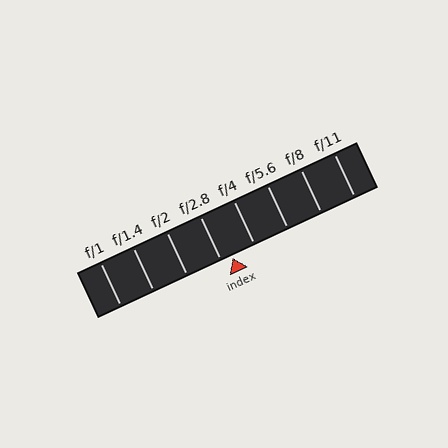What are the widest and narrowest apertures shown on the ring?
The widest aperture shown is f/1 and the narrowest is f/11.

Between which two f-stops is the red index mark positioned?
The index mark is between f/2.8 and f/4.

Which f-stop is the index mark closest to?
The index mark is closest to f/2.8.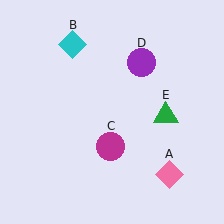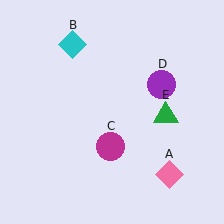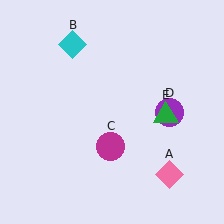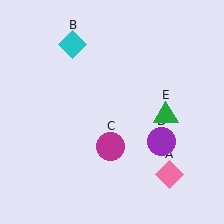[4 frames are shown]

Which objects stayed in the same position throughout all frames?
Pink diamond (object A) and cyan diamond (object B) and magenta circle (object C) and green triangle (object E) remained stationary.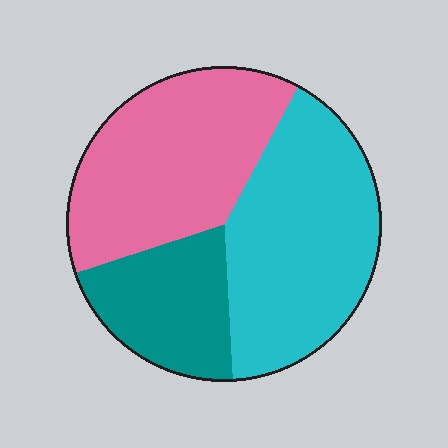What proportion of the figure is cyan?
Cyan covers around 40% of the figure.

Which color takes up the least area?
Teal, at roughly 20%.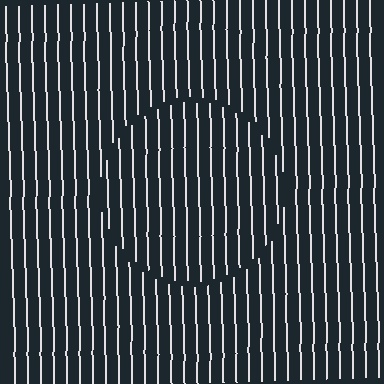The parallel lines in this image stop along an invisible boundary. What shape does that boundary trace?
An illusory circle. The interior of the shape contains the same grating, shifted by half a period — the contour is defined by the phase discontinuity where line-ends from the inner and outer gratings abut.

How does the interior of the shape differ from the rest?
The interior of the shape contains the same grating, shifted by half a period — the contour is defined by the phase discontinuity where line-ends from the inner and outer gratings abut.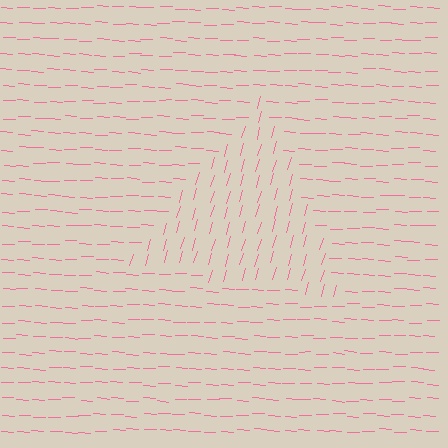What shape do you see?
I see a triangle.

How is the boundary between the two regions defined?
The boundary is defined purely by a change in line orientation (approximately 76 degrees difference). All lines are the same color and thickness.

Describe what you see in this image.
The image is filled with small pink line segments. A triangle region in the image has lines oriented differently from the surrounding lines, creating a visible texture boundary.